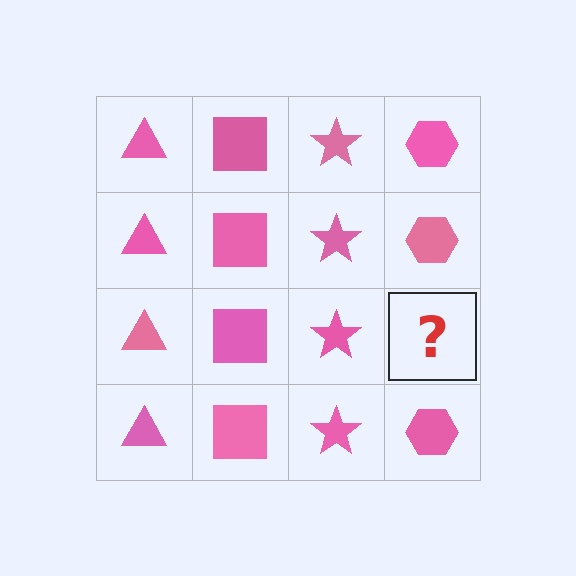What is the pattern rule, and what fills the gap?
The rule is that each column has a consistent shape. The gap should be filled with a pink hexagon.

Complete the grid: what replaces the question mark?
The question mark should be replaced with a pink hexagon.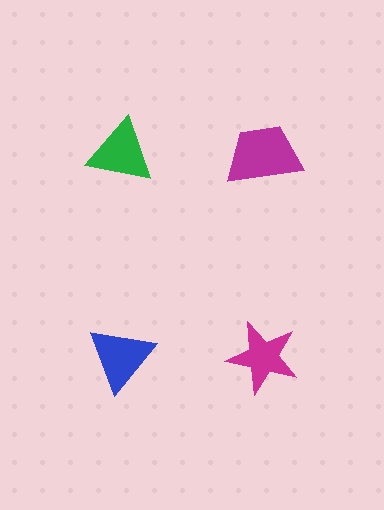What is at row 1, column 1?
A green triangle.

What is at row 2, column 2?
A magenta star.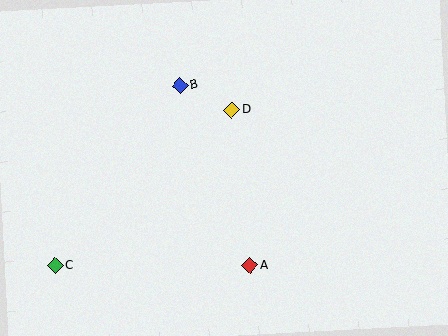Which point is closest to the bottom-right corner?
Point A is closest to the bottom-right corner.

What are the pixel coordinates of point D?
Point D is at (232, 110).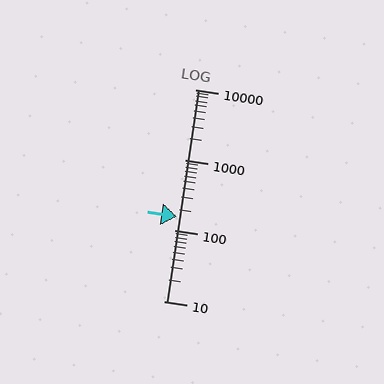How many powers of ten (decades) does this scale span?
The scale spans 3 decades, from 10 to 10000.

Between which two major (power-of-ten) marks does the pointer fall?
The pointer is between 100 and 1000.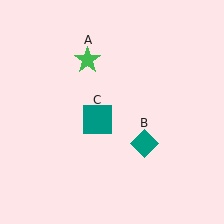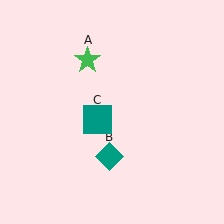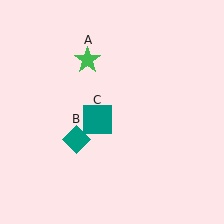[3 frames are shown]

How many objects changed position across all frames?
1 object changed position: teal diamond (object B).